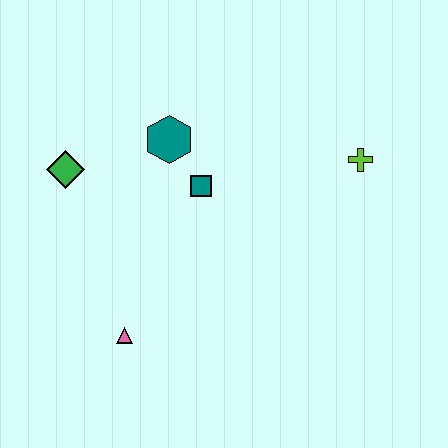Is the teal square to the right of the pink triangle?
Yes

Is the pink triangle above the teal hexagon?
No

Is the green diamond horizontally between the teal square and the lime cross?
No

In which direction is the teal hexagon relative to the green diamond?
The teal hexagon is to the right of the green diamond.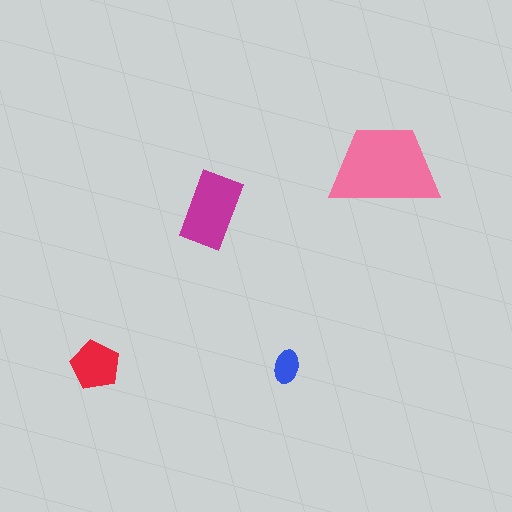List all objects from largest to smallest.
The pink trapezoid, the magenta rectangle, the red pentagon, the blue ellipse.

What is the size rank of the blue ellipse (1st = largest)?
4th.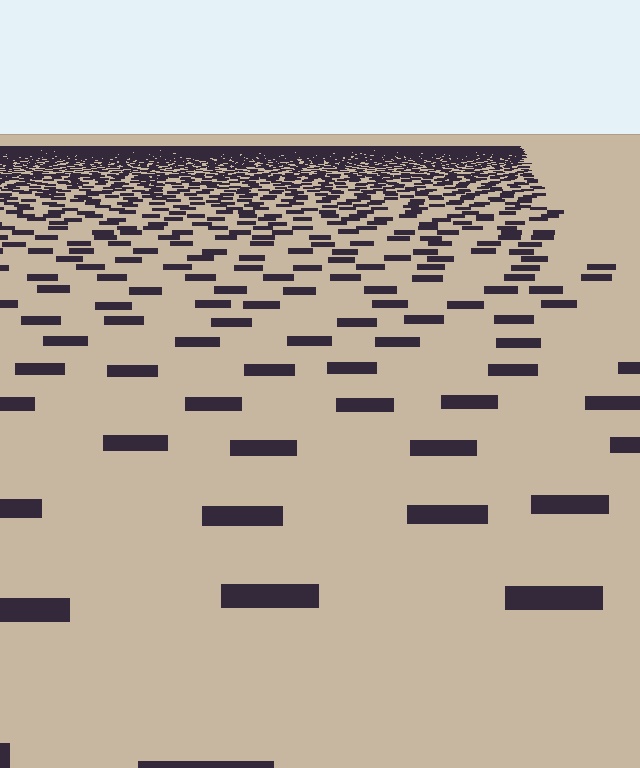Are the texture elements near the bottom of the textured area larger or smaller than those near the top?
Larger. Near the bottom, elements are closer to the viewer and appear at a bigger on-screen size.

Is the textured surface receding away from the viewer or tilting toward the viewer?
The surface is receding away from the viewer. Texture elements get smaller and denser toward the top.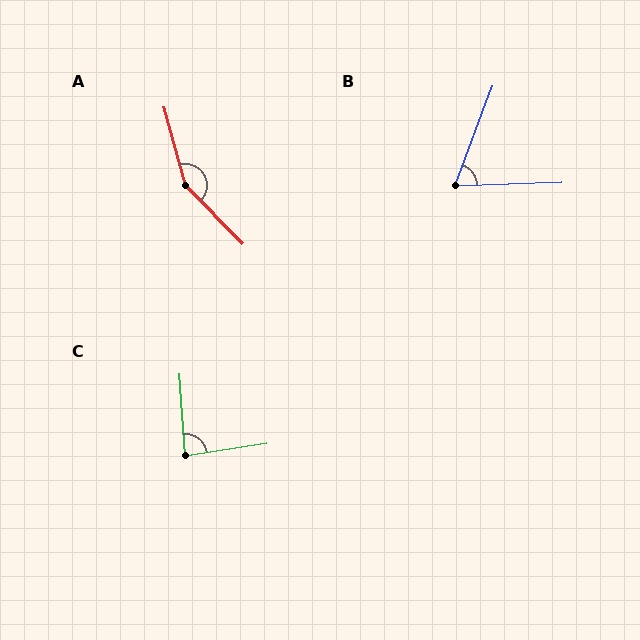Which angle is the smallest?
B, at approximately 68 degrees.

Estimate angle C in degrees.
Approximately 85 degrees.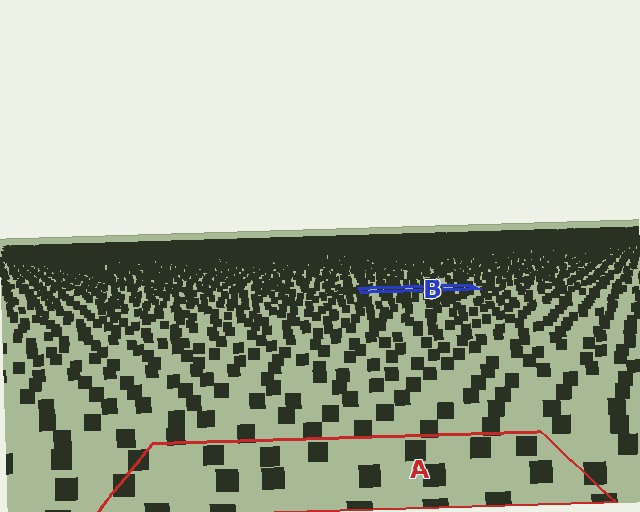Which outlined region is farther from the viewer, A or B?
Region B is farther from the viewer — the texture elements inside it appear smaller and more densely packed.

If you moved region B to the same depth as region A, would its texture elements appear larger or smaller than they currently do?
They would appear larger. At a closer depth, the same texture elements are projected at a bigger on-screen size.